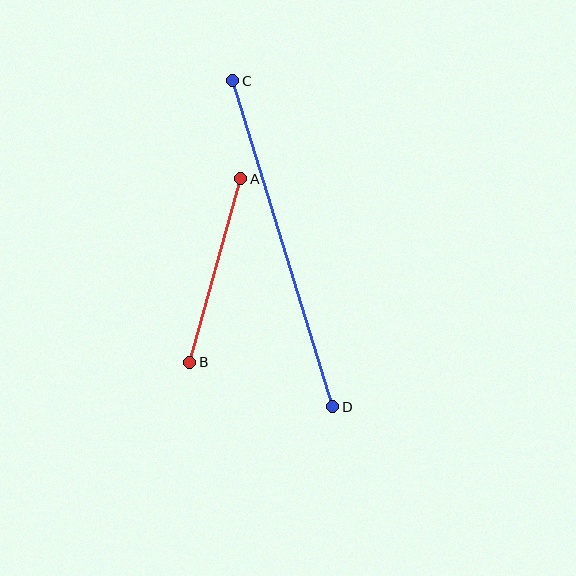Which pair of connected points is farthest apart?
Points C and D are farthest apart.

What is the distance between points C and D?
The distance is approximately 341 pixels.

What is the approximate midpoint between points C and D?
The midpoint is at approximately (283, 244) pixels.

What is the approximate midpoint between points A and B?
The midpoint is at approximately (215, 271) pixels.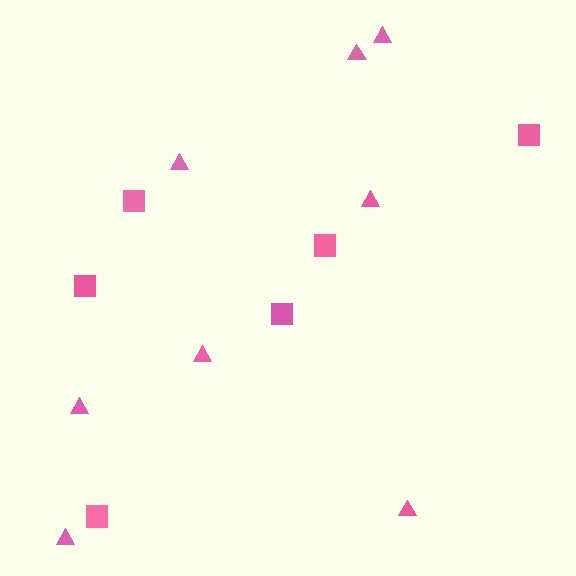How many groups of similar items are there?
There are 2 groups: one group of triangles (8) and one group of squares (6).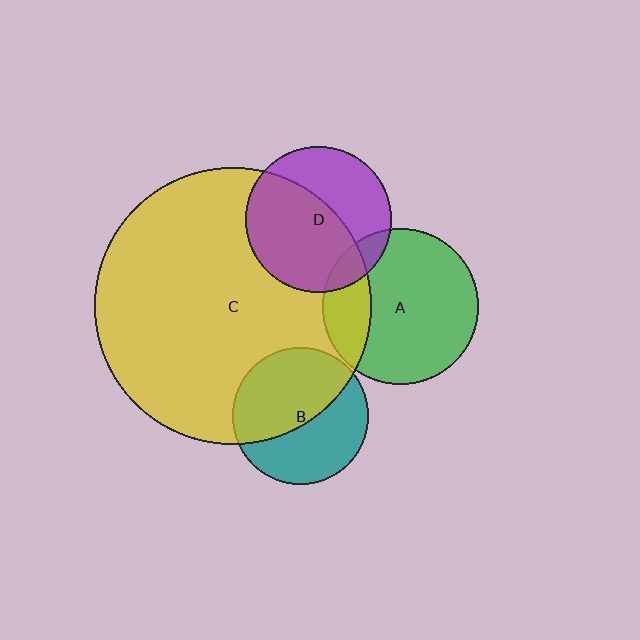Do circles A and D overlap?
Yes.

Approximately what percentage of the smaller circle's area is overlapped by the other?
Approximately 10%.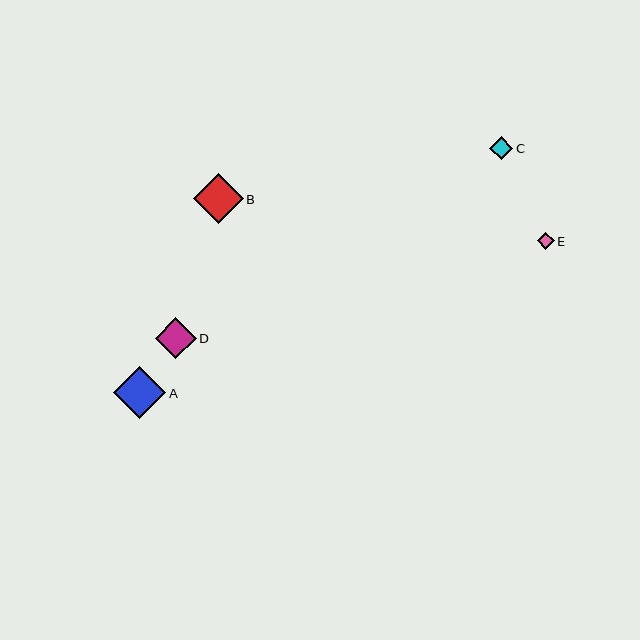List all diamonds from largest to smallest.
From largest to smallest: A, B, D, C, E.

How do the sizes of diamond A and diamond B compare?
Diamond A and diamond B are approximately the same size.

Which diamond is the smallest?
Diamond E is the smallest with a size of approximately 17 pixels.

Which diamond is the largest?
Diamond A is the largest with a size of approximately 53 pixels.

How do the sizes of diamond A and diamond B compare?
Diamond A and diamond B are approximately the same size.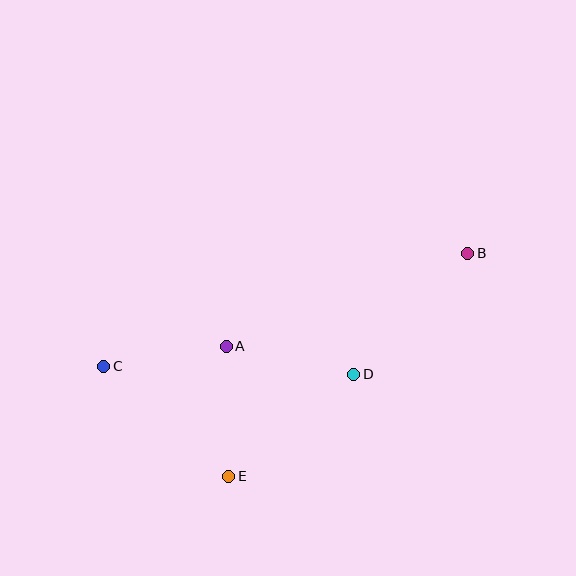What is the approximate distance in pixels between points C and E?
The distance between C and E is approximately 166 pixels.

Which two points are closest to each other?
Points A and C are closest to each other.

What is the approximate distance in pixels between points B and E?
The distance between B and E is approximately 327 pixels.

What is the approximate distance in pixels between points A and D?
The distance between A and D is approximately 131 pixels.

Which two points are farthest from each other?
Points B and C are farthest from each other.